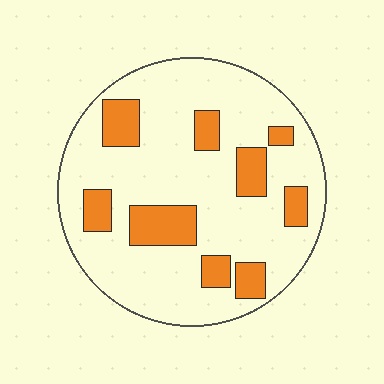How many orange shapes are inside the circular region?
9.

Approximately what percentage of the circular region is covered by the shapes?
Approximately 20%.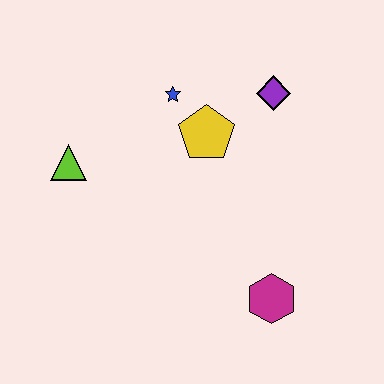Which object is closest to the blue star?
The yellow pentagon is closest to the blue star.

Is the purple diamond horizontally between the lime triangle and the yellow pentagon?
No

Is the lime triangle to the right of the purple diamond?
No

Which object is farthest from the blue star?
The magenta hexagon is farthest from the blue star.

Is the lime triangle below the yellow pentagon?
Yes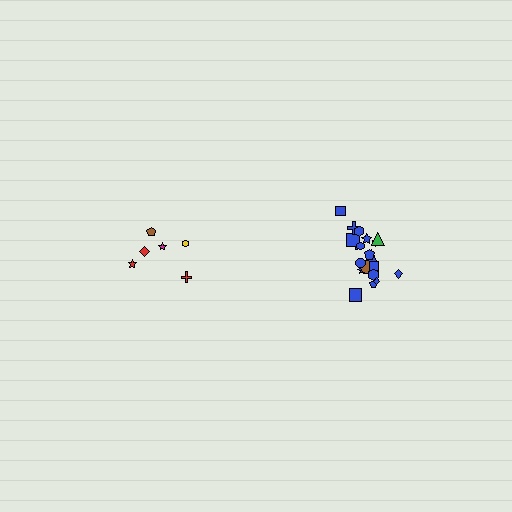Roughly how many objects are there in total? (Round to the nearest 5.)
Roughly 30 objects in total.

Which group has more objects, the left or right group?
The right group.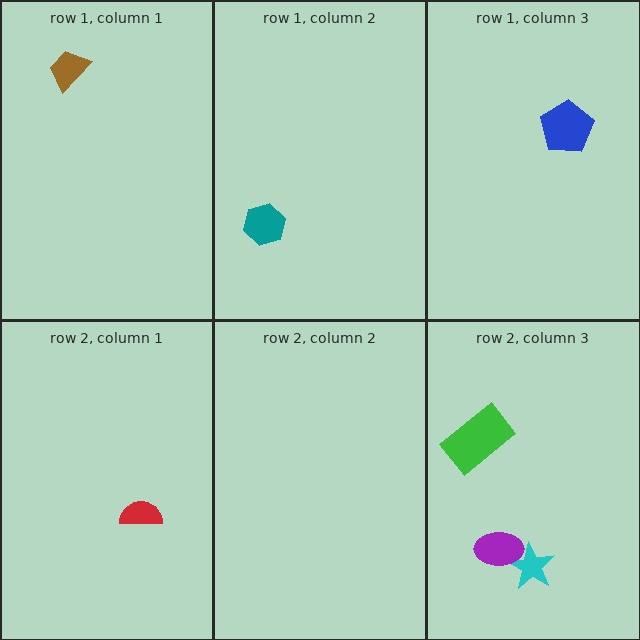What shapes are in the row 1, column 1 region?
The brown trapezoid.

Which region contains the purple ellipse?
The row 2, column 3 region.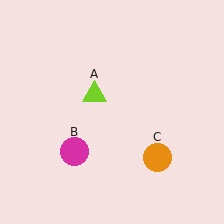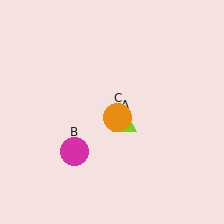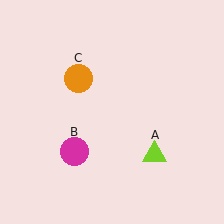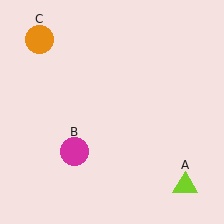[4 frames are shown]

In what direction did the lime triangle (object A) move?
The lime triangle (object A) moved down and to the right.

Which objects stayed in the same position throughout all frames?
Magenta circle (object B) remained stationary.